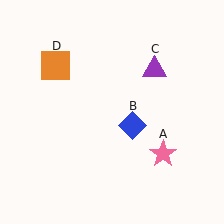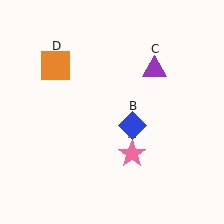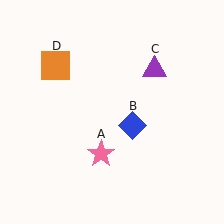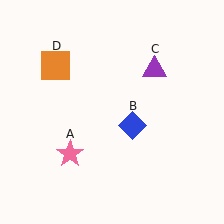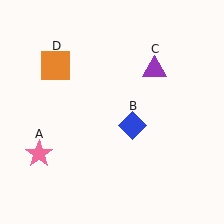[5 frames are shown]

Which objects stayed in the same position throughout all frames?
Blue diamond (object B) and purple triangle (object C) and orange square (object D) remained stationary.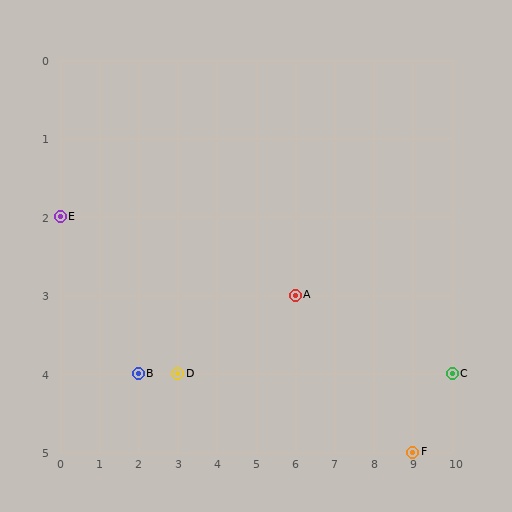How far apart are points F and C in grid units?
Points F and C are 1 column and 1 row apart (about 1.4 grid units diagonally).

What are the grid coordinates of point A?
Point A is at grid coordinates (6, 3).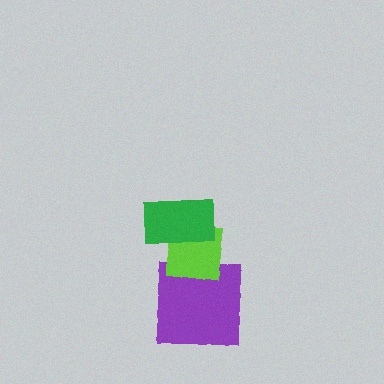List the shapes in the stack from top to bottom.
From top to bottom: the green rectangle, the lime square, the purple square.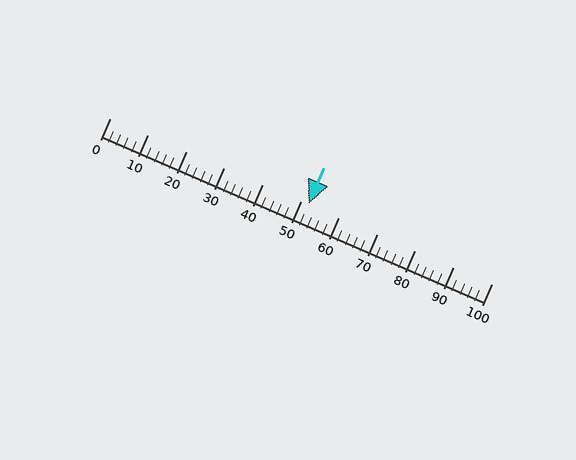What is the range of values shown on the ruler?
The ruler shows values from 0 to 100.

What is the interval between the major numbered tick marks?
The major tick marks are spaced 10 units apart.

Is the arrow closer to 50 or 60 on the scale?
The arrow is closer to 50.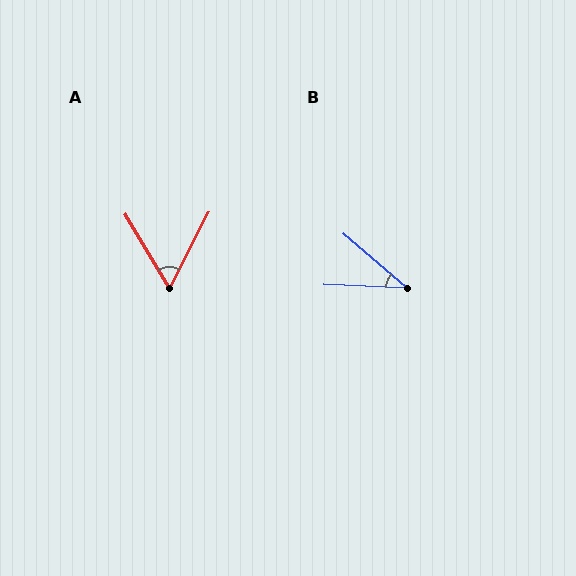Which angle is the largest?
A, at approximately 58 degrees.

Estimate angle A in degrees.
Approximately 58 degrees.